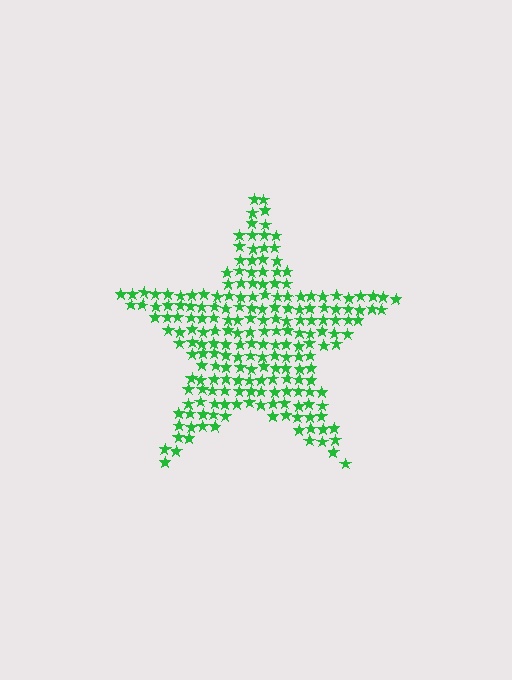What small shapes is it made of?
It is made of small stars.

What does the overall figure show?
The overall figure shows a star.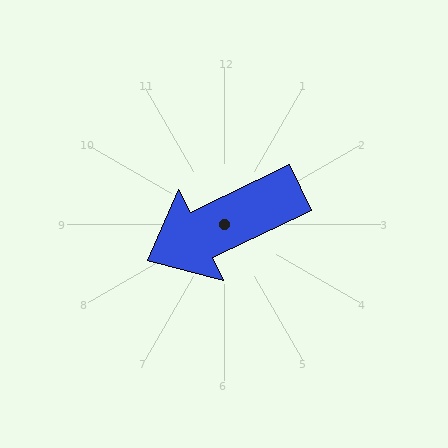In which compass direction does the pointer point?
Southwest.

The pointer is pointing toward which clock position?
Roughly 8 o'clock.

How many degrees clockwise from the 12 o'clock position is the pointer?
Approximately 244 degrees.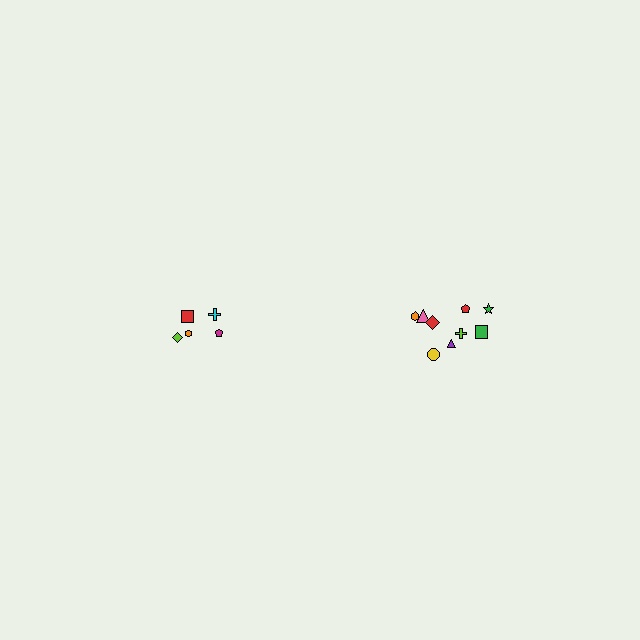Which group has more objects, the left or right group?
The right group.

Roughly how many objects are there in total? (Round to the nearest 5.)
Roughly 15 objects in total.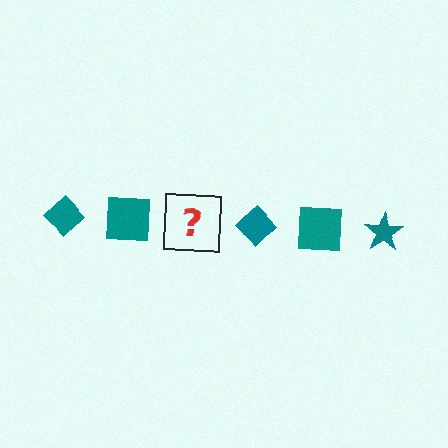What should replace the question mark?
The question mark should be replaced with a teal star.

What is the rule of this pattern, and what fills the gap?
The rule is that the pattern cycles through diamond, square, star shapes in teal. The gap should be filled with a teal star.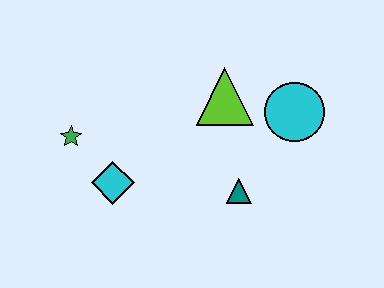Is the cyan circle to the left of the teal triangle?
No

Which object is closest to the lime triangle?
The cyan circle is closest to the lime triangle.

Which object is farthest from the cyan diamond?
The cyan circle is farthest from the cyan diamond.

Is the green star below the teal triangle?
No